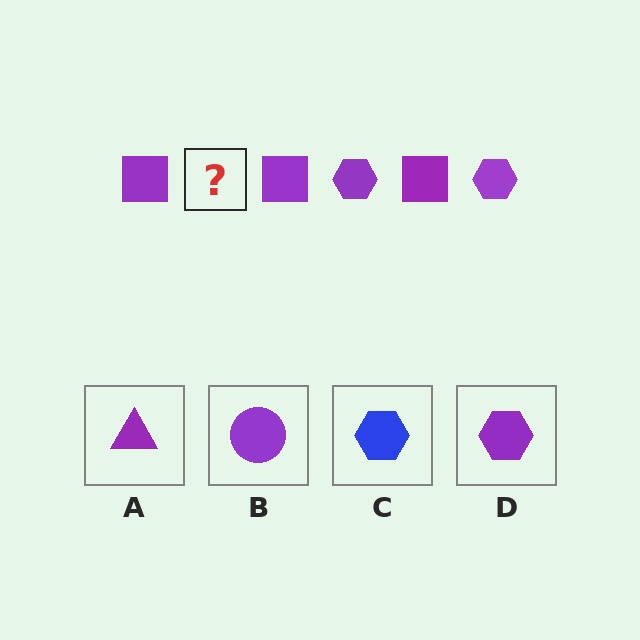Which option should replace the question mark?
Option D.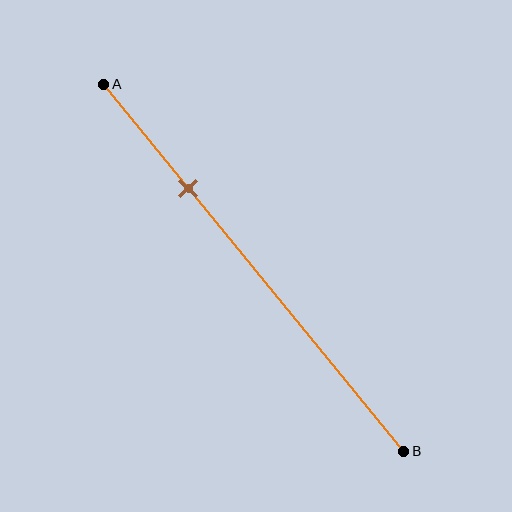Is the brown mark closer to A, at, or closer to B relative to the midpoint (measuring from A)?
The brown mark is closer to point A than the midpoint of segment AB.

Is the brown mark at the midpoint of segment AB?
No, the mark is at about 30% from A, not at the 50% midpoint.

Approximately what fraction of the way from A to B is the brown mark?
The brown mark is approximately 30% of the way from A to B.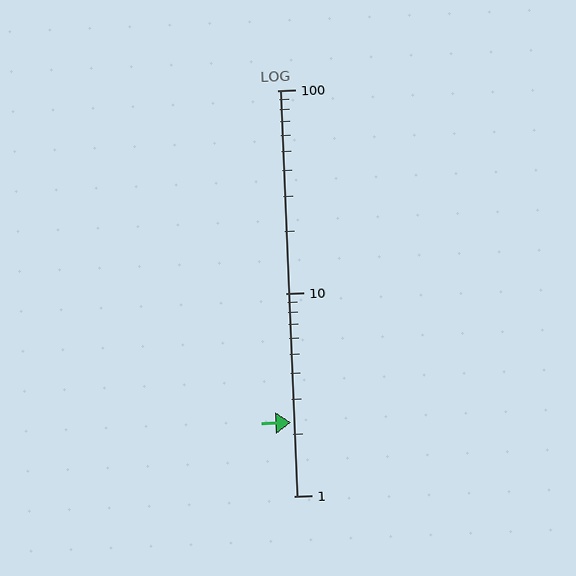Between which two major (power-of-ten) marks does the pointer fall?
The pointer is between 1 and 10.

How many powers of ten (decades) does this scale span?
The scale spans 2 decades, from 1 to 100.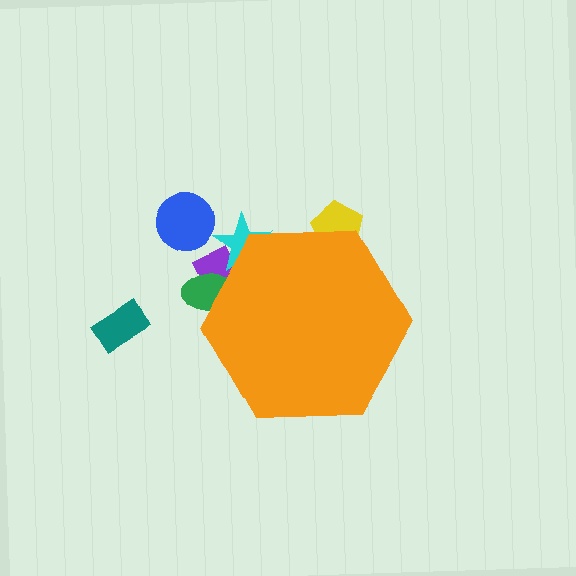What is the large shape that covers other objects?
An orange hexagon.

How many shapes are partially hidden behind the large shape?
4 shapes are partially hidden.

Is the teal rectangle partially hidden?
No, the teal rectangle is fully visible.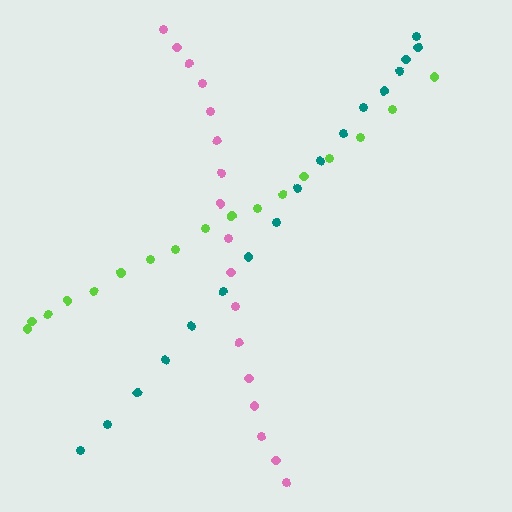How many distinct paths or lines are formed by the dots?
There are 3 distinct paths.